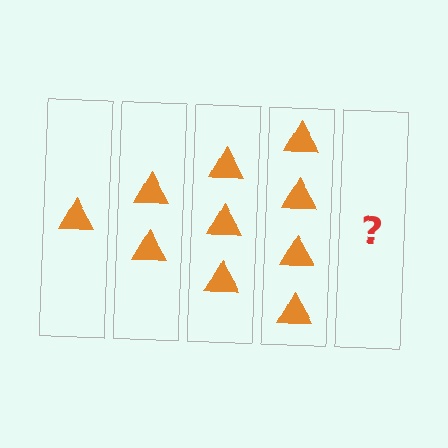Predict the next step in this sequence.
The next step is 5 triangles.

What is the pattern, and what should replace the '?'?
The pattern is that each step adds one more triangle. The '?' should be 5 triangles.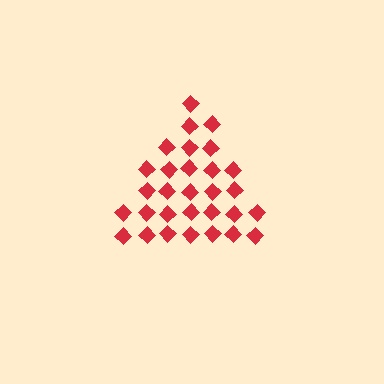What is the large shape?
The large shape is a triangle.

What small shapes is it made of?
It is made of small diamonds.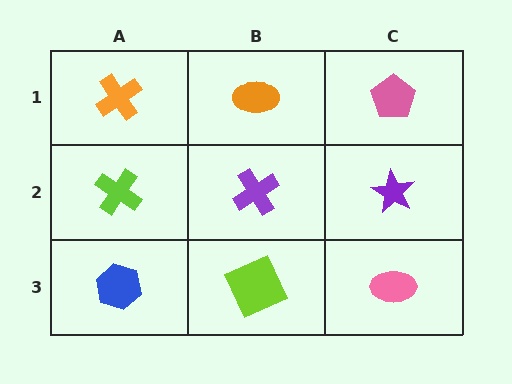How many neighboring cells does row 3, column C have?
2.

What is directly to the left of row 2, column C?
A purple cross.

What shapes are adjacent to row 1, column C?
A purple star (row 2, column C), an orange ellipse (row 1, column B).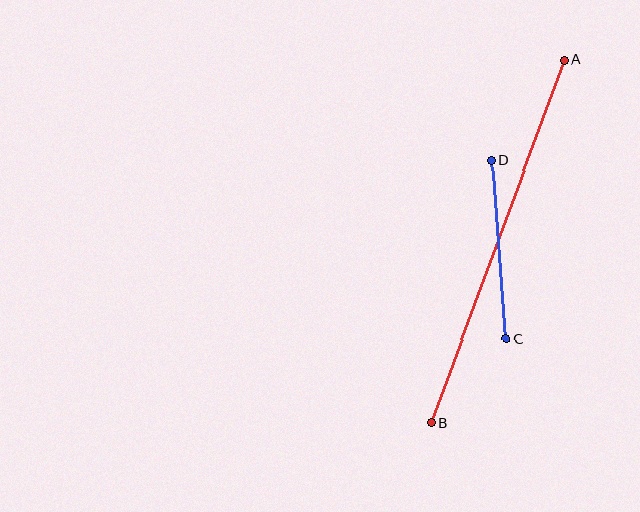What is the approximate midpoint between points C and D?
The midpoint is at approximately (499, 249) pixels.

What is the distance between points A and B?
The distance is approximately 387 pixels.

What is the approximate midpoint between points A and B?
The midpoint is at approximately (498, 241) pixels.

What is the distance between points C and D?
The distance is approximately 179 pixels.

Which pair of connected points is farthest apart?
Points A and B are farthest apart.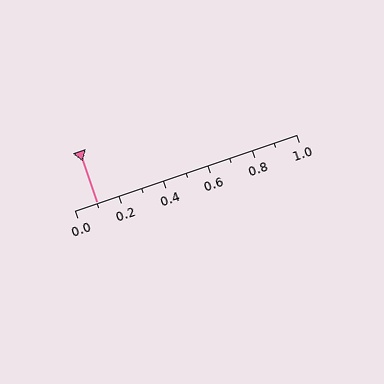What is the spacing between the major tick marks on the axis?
The major ticks are spaced 0.2 apart.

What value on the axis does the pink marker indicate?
The marker indicates approximately 0.1.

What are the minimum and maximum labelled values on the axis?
The axis runs from 0.0 to 1.0.